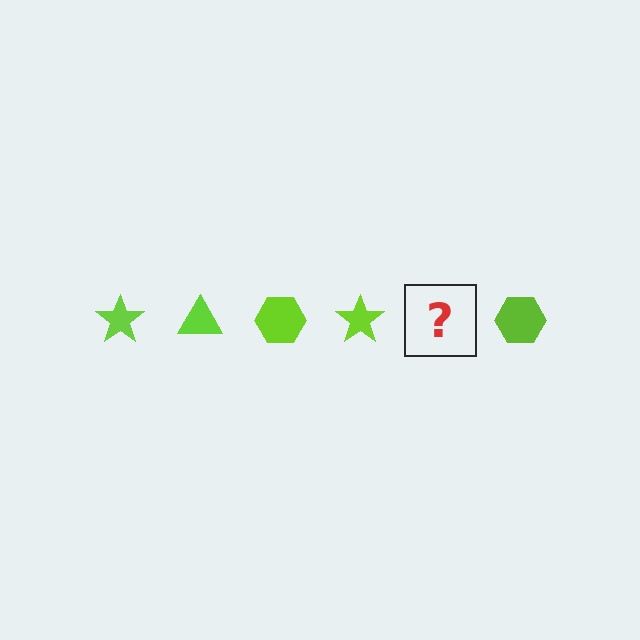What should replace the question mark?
The question mark should be replaced with a lime triangle.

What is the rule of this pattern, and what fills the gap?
The rule is that the pattern cycles through star, triangle, hexagon shapes in lime. The gap should be filled with a lime triangle.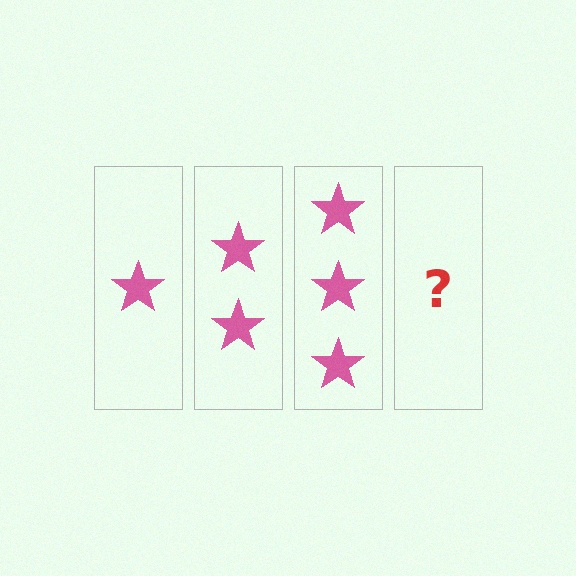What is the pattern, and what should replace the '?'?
The pattern is that each step adds one more star. The '?' should be 4 stars.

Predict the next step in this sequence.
The next step is 4 stars.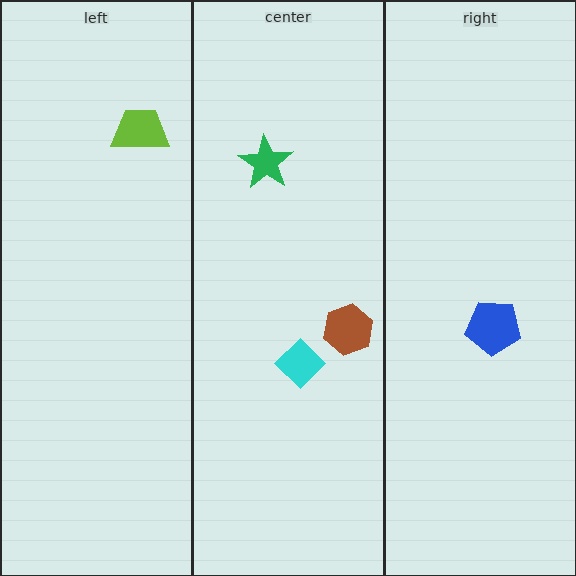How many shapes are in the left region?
1.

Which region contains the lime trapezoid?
The left region.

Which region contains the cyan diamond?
The center region.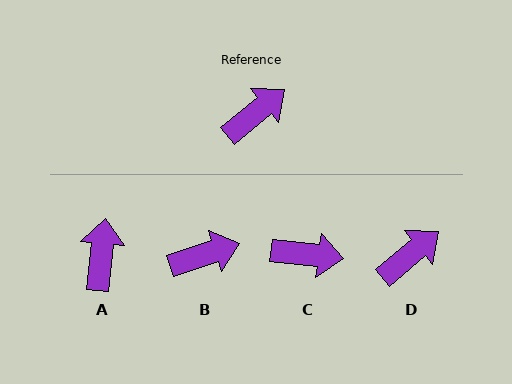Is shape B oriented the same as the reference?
No, it is off by about 22 degrees.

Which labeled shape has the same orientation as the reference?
D.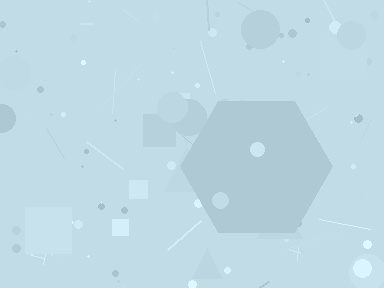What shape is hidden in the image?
A hexagon is hidden in the image.